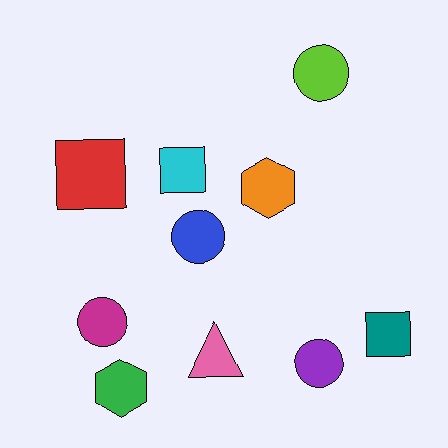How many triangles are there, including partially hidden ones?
There is 1 triangle.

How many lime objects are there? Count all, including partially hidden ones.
There is 1 lime object.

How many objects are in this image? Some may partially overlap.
There are 10 objects.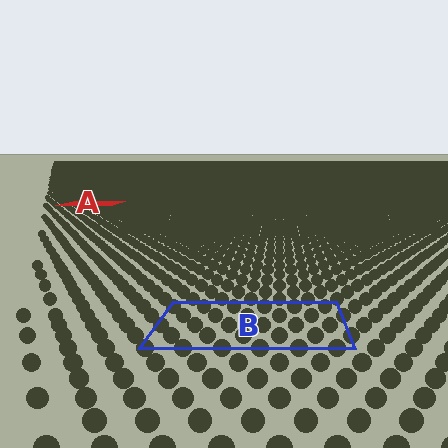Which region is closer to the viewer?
Region B is closer. The texture elements there are larger and more spread out.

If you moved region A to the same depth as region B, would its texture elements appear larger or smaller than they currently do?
They would appear larger. At a closer depth, the same texture elements are projected at a bigger on-screen size.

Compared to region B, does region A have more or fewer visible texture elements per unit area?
Region A has more texture elements per unit area — they are packed more densely because it is farther away.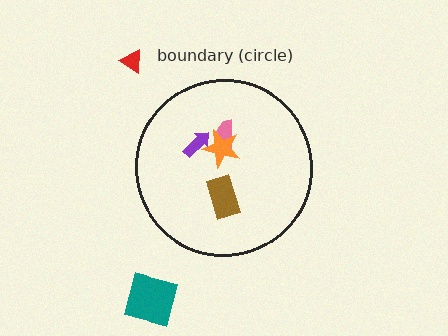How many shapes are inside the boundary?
4 inside, 2 outside.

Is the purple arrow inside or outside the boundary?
Inside.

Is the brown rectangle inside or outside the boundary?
Inside.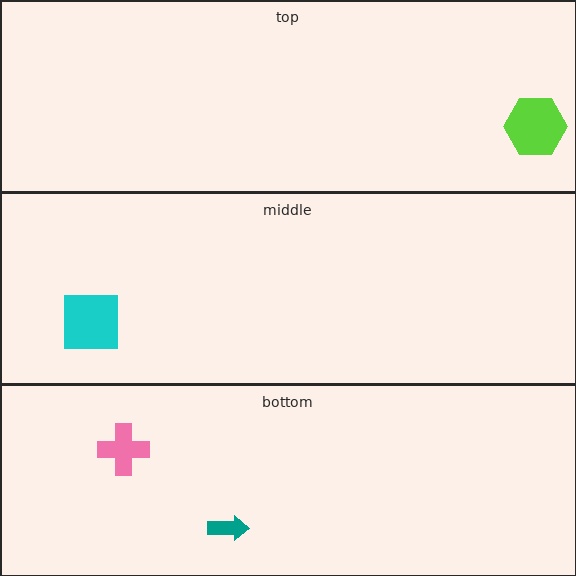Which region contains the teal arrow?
The bottom region.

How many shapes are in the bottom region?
2.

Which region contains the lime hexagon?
The top region.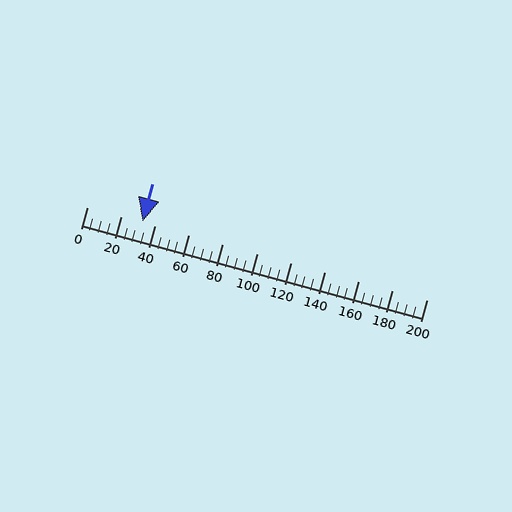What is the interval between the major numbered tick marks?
The major tick marks are spaced 20 units apart.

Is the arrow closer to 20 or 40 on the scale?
The arrow is closer to 40.